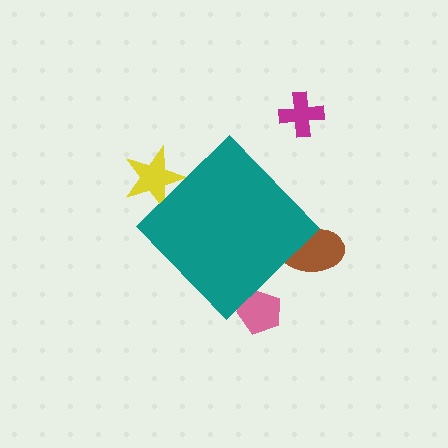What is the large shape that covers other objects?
A teal diamond.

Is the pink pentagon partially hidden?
Yes, the pink pentagon is partially hidden behind the teal diamond.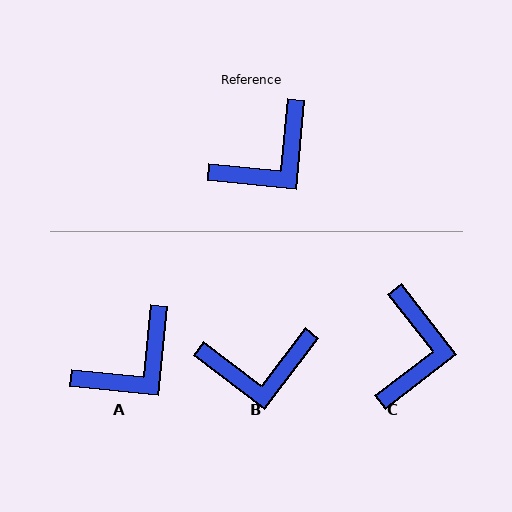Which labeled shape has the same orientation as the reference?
A.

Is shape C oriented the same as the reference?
No, it is off by about 43 degrees.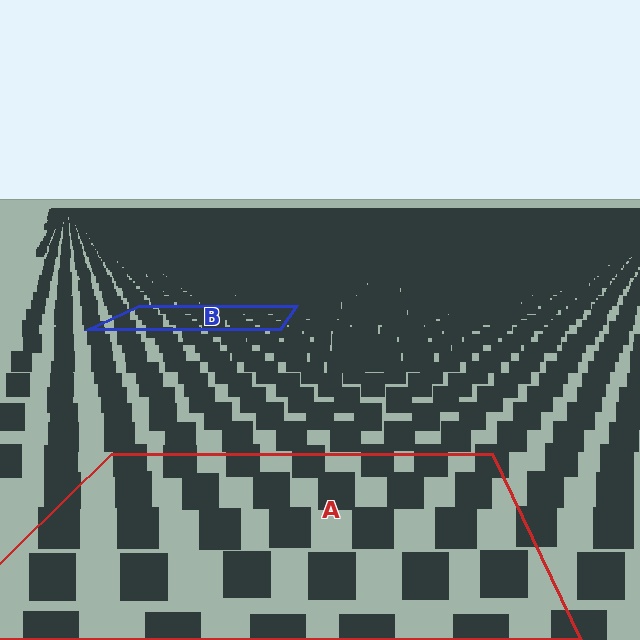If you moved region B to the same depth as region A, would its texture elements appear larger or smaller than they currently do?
They would appear larger. At a closer depth, the same texture elements are projected at a bigger on-screen size.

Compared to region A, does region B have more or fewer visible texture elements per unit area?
Region B has more texture elements per unit area — they are packed more densely because it is farther away.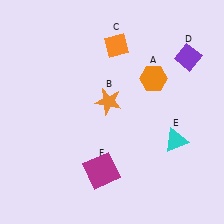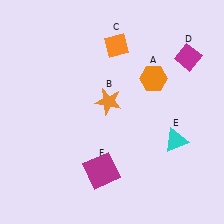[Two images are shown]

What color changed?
The diamond (D) changed from purple in Image 1 to magenta in Image 2.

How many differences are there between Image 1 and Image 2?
There is 1 difference between the two images.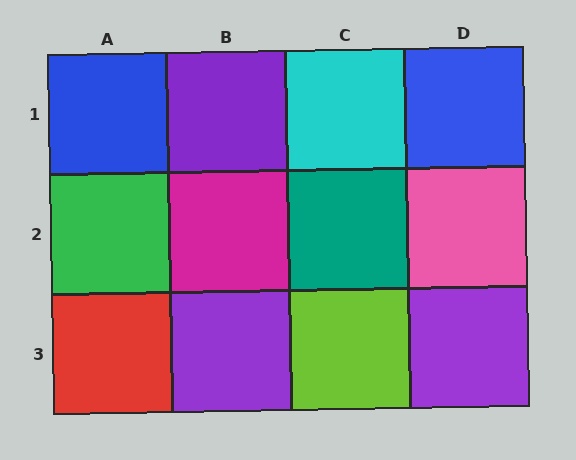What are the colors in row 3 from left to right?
Red, purple, lime, purple.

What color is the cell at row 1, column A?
Blue.